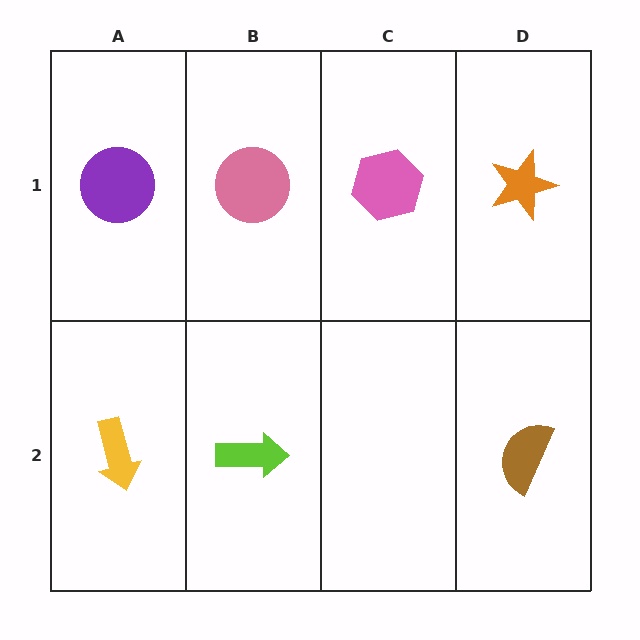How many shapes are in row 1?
4 shapes.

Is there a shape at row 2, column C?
No, that cell is empty.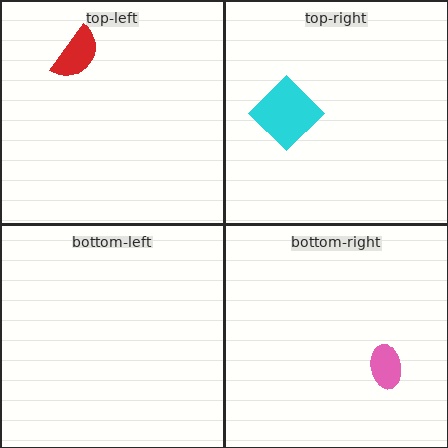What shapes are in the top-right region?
The cyan diamond.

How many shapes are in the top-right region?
1.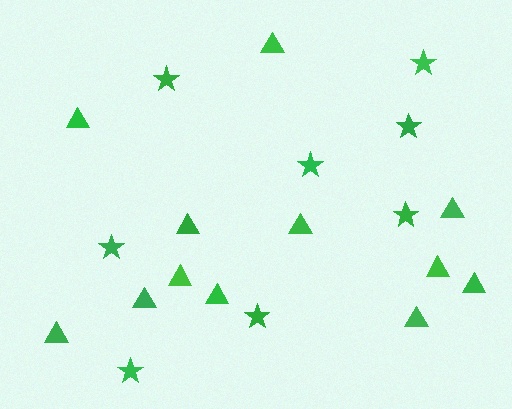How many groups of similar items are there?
There are 2 groups: one group of triangles (12) and one group of stars (8).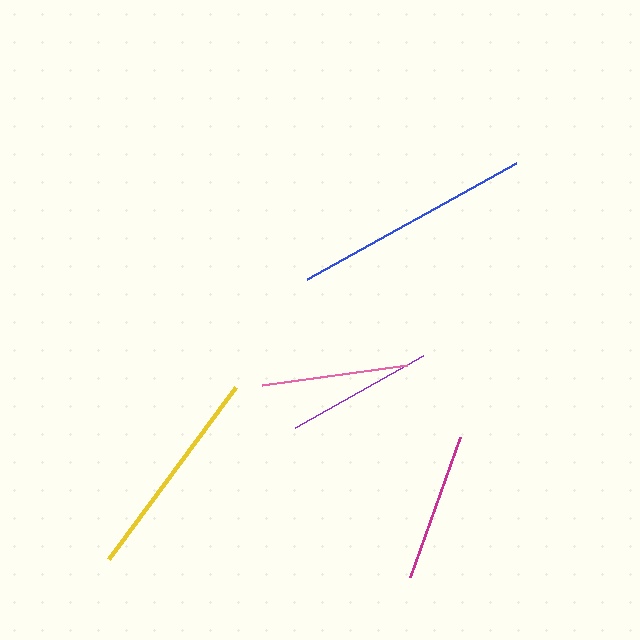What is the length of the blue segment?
The blue segment is approximately 238 pixels long.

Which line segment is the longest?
The blue line is the longest at approximately 238 pixels.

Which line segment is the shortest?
The purple line is the shortest at approximately 147 pixels.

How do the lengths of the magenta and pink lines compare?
The magenta and pink lines are approximately the same length.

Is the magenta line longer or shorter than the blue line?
The blue line is longer than the magenta line.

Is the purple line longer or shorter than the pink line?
The pink line is longer than the purple line.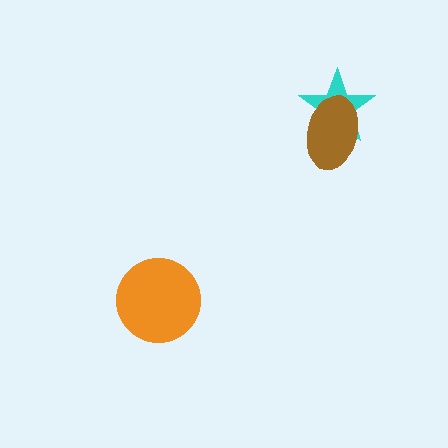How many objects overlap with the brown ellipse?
1 object overlaps with the brown ellipse.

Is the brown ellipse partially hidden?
No, no other shape covers it.